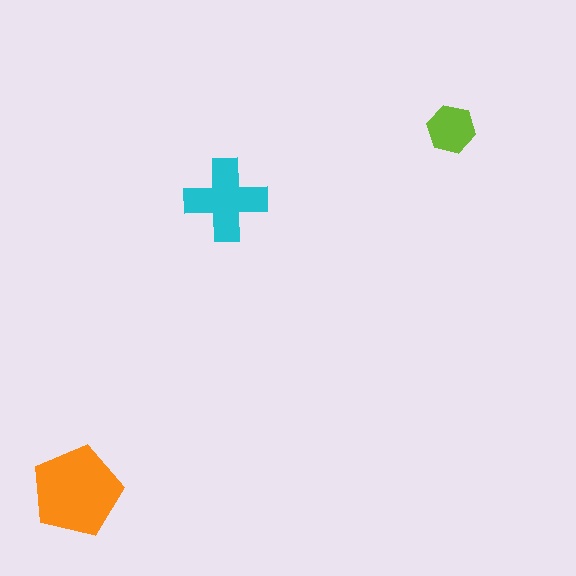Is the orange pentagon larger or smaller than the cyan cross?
Larger.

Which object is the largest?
The orange pentagon.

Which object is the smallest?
The lime hexagon.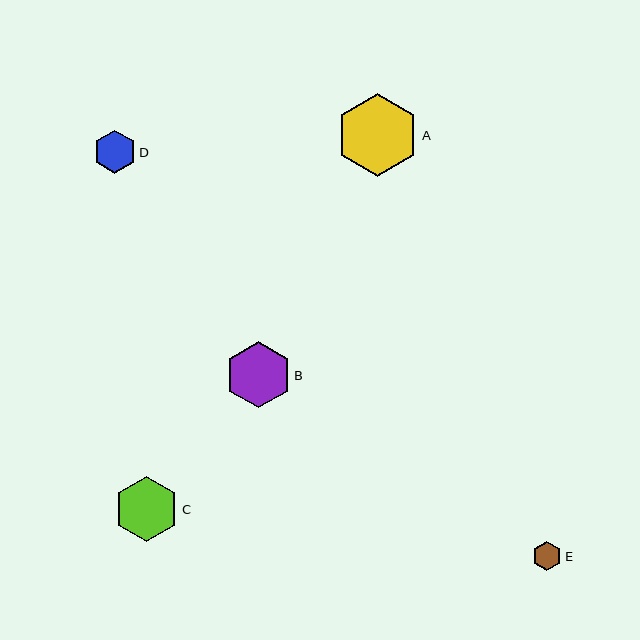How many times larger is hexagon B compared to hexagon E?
Hexagon B is approximately 2.2 times the size of hexagon E.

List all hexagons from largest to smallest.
From largest to smallest: A, B, C, D, E.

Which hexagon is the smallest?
Hexagon E is the smallest with a size of approximately 29 pixels.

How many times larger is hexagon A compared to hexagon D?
Hexagon A is approximately 1.9 times the size of hexagon D.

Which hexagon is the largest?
Hexagon A is the largest with a size of approximately 83 pixels.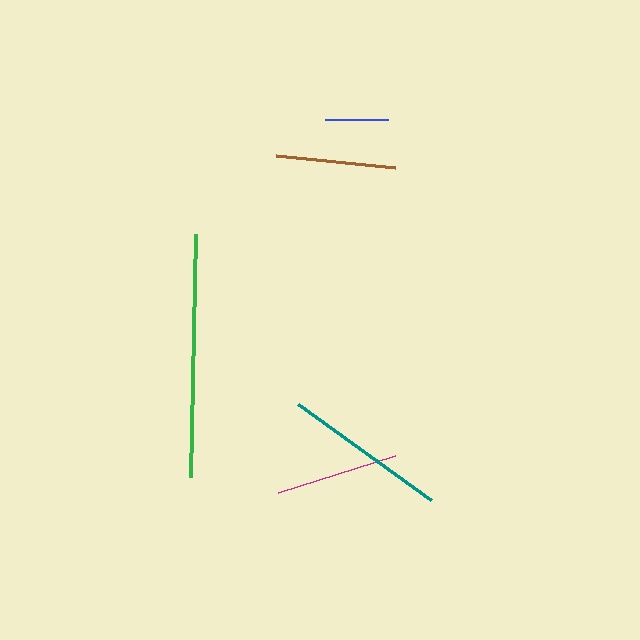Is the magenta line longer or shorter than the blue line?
The magenta line is longer than the blue line.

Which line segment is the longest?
The green line is the longest at approximately 242 pixels.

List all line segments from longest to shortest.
From longest to shortest: green, teal, magenta, brown, blue.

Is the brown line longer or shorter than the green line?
The green line is longer than the brown line.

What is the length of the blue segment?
The blue segment is approximately 63 pixels long.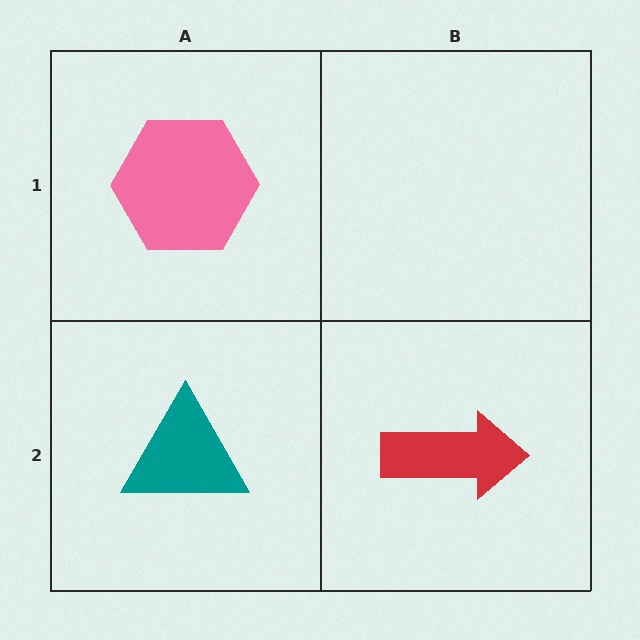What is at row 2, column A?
A teal triangle.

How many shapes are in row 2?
2 shapes.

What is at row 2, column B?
A red arrow.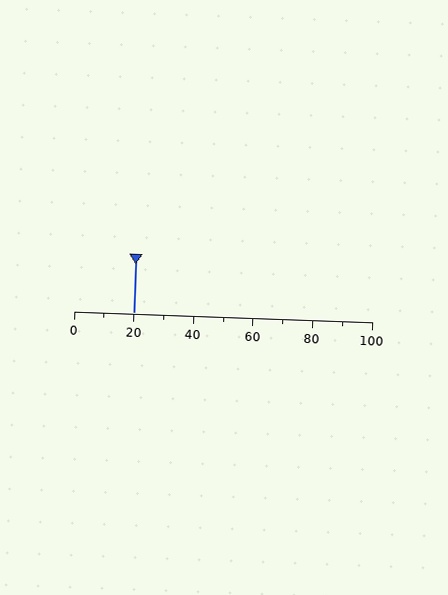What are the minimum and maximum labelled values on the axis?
The axis runs from 0 to 100.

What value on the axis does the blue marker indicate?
The marker indicates approximately 20.